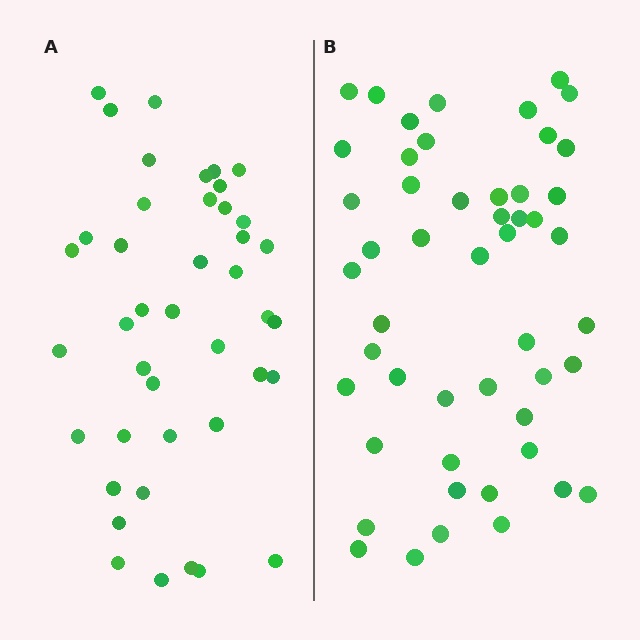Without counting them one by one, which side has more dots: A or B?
Region B (the right region) has more dots.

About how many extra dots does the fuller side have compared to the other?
Region B has roughly 8 or so more dots than region A.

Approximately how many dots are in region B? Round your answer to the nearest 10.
About 50 dots.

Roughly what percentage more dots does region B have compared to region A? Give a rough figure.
About 20% more.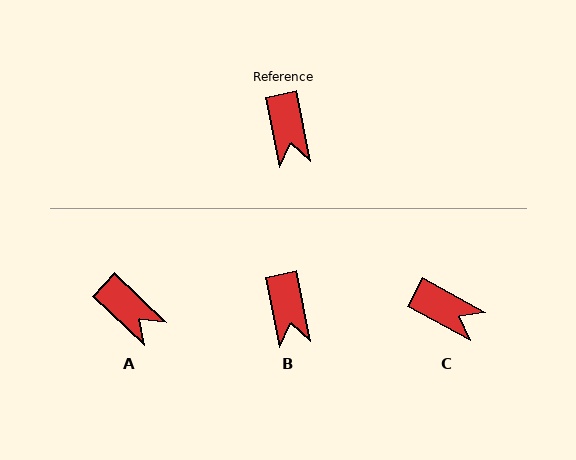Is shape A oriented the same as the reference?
No, it is off by about 36 degrees.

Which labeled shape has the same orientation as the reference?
B.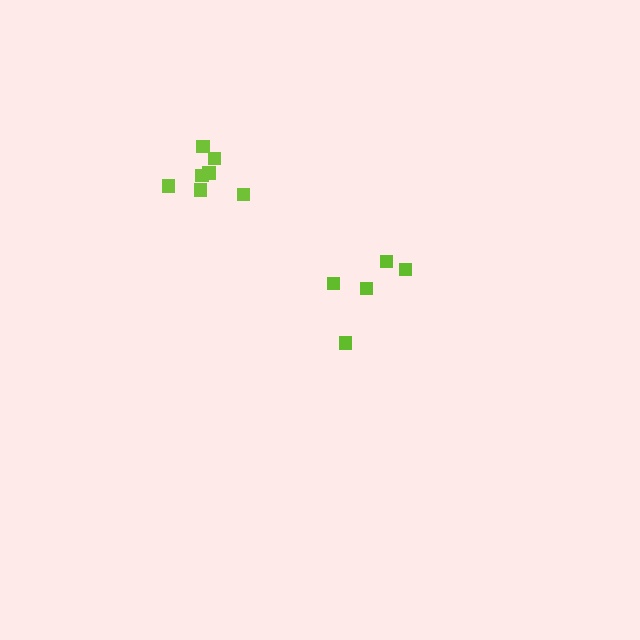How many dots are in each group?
Group 1: 5 dots, Group 2: 7 dots (12 total).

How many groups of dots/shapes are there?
There are 2 groups.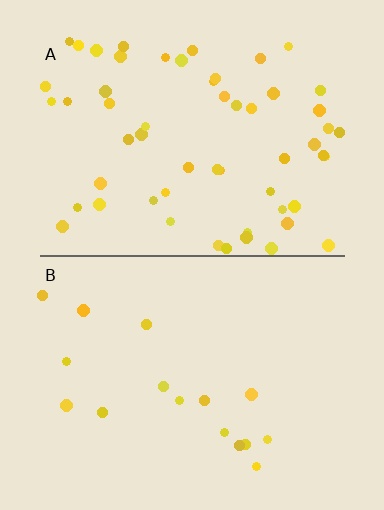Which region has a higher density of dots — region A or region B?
A (the top).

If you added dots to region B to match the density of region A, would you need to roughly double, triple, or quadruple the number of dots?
Approximately triple.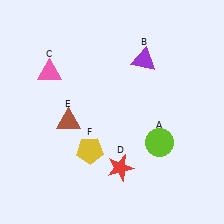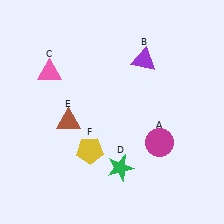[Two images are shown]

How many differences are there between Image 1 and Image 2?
There are 2 differences between the two images.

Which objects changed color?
A changed from lime to magenta. D changed from red to green.